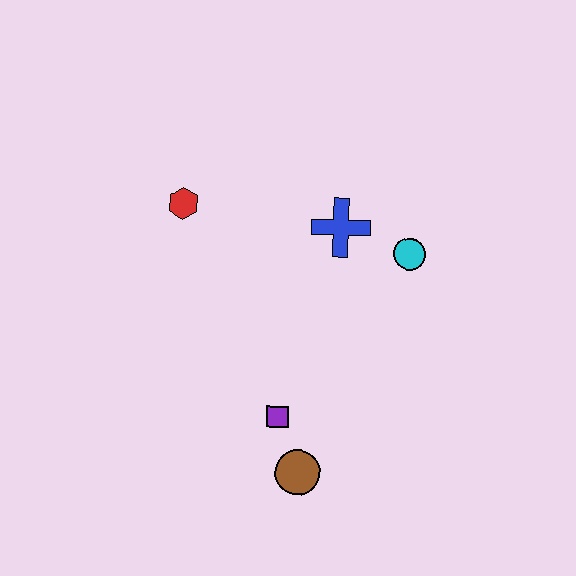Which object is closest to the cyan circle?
The blue cross is closest to the cyan circle.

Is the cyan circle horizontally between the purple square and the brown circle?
No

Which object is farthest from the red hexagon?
The brown circle is farthest from the red hexagon.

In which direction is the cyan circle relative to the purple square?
The cyan circle is above the purple square.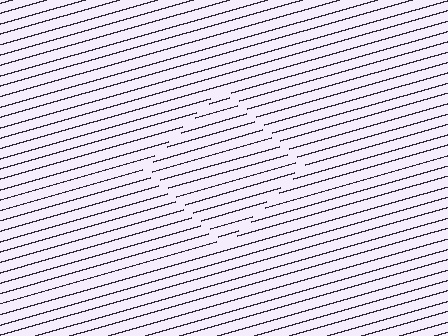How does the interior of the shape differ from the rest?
The interior of the shape contains the same grating, shifted by half a period — the contour is defined by the phase discontinuity where line-ends from the inner and outer gratings abut.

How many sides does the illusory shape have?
4 sides — the line-ends trace a square.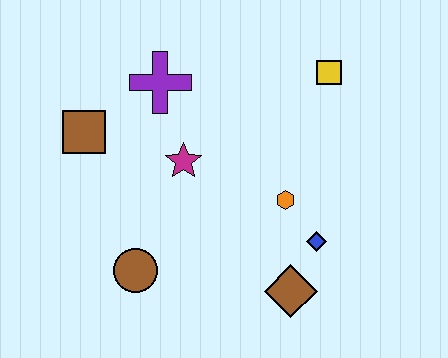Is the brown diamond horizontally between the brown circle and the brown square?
No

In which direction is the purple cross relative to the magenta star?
The purple cross is above the magenta star.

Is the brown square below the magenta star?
No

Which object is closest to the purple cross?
The magenta star is closest to the purple cross.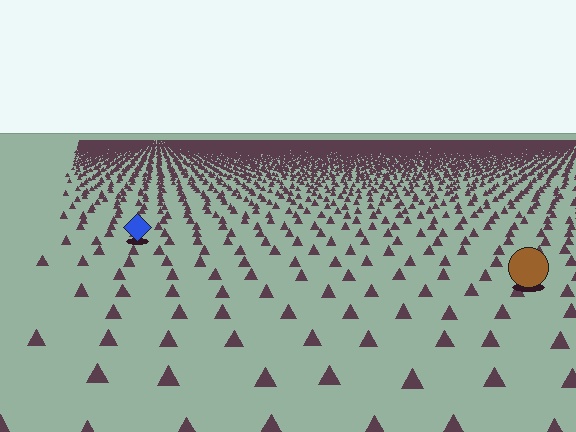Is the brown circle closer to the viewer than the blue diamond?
Yes. The brown circle is closer — you can tell from the texture gradient: the ground texture is coarser near it.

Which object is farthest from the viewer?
The blue diamond is farthest from the viewer. It appears smaller and the ground texture around it is denser.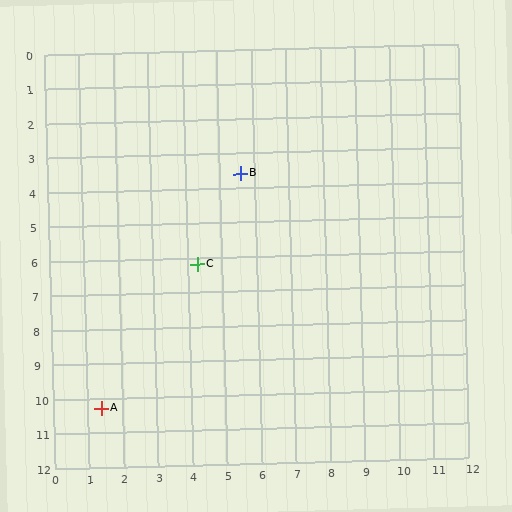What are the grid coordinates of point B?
Point B is at approximately (5.6, 3.6).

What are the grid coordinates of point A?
Point A is at approximately (1.4, 10.3).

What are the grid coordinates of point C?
Point C is at approximately (4.3, 6.2).